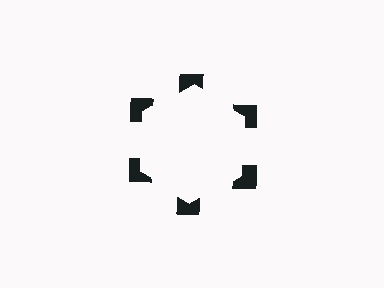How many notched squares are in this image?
There are 6 — one at each vertex of the illusory hexagon.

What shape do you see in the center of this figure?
An illusory hexagon — its edges are inferred from the aligned wedge cuts in the notched squares, not physically drawn.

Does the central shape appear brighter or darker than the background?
It typically appears slightly brighter than the background, even though no actual brightness change is drawn.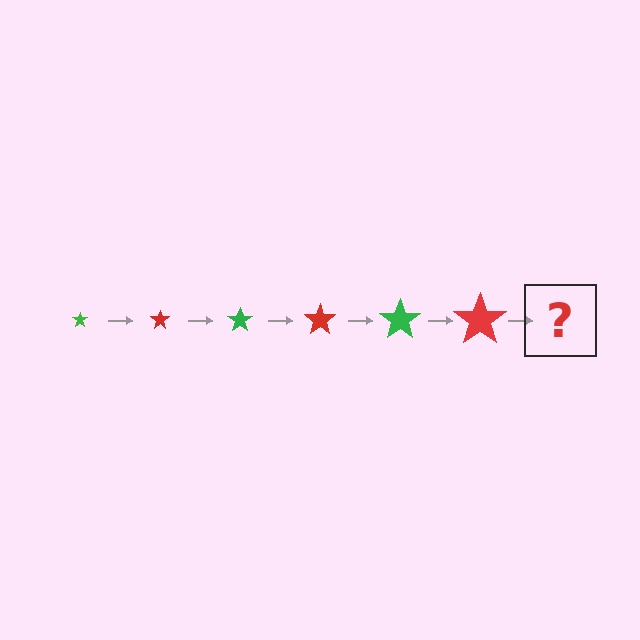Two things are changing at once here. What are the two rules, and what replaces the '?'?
The two rules are that the star grows larger each step and the color cycles through green and red. The '?' should be a green star, larger than the previous one.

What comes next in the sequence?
The next element should be a green star, larger than the previous one.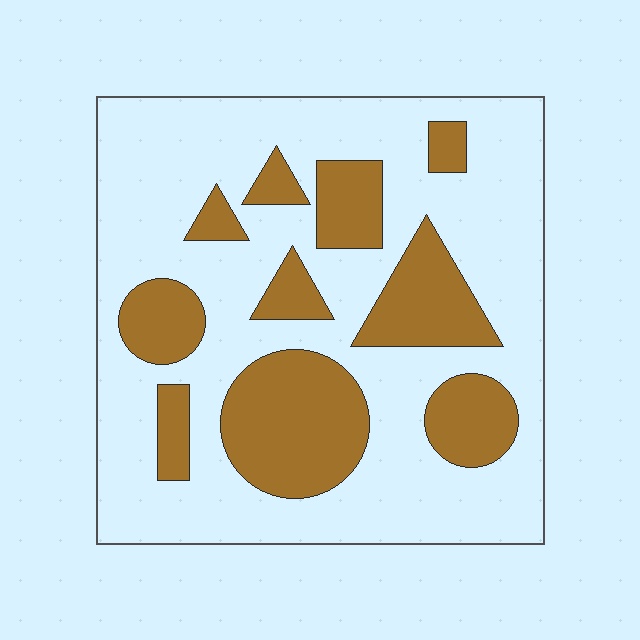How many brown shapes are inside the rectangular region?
10.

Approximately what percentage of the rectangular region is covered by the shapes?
Approximately 30%.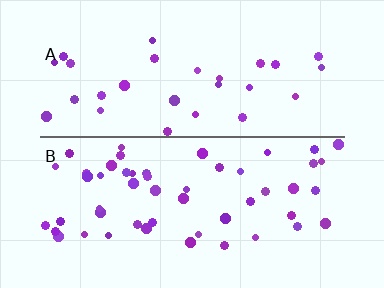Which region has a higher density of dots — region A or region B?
B (the bottom).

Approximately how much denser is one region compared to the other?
Approximately 1.8× — region B over region A.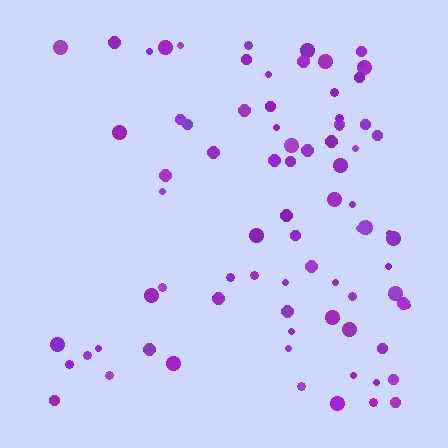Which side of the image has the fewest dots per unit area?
The left.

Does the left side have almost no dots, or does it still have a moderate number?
Still a moderate number, just noticeably fewer than the right.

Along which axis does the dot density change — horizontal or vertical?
Horizontal.